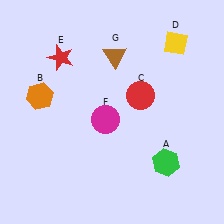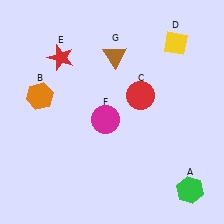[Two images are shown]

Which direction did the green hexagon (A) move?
The green hexagon (A) moved down.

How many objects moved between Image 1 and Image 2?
1 object moved between the two images.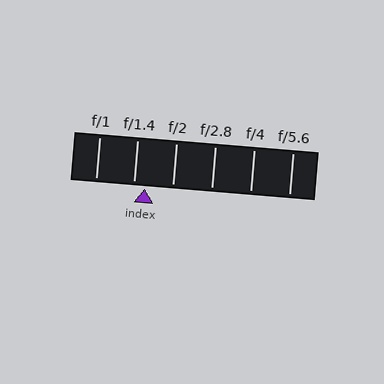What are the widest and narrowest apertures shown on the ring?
The widest aperture shown is f/1 and the narrowest is f/5.6.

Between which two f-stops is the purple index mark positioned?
The index mark is between f/1.4 and f/2.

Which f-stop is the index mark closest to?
The index mark is closest to f/1.4.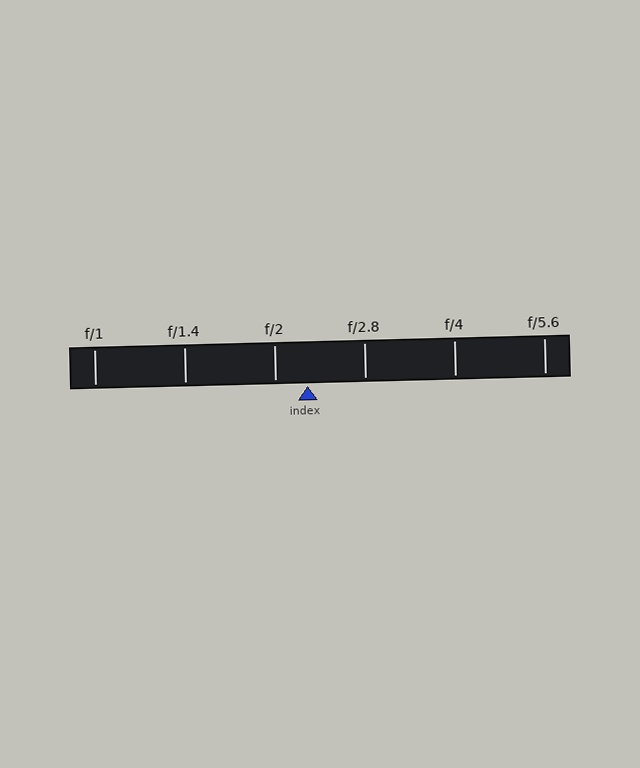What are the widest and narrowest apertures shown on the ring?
The widest aperture shown is f/1 and the narrowest is f/5.6.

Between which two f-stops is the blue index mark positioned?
The index mark is between f/2 and f/2.8.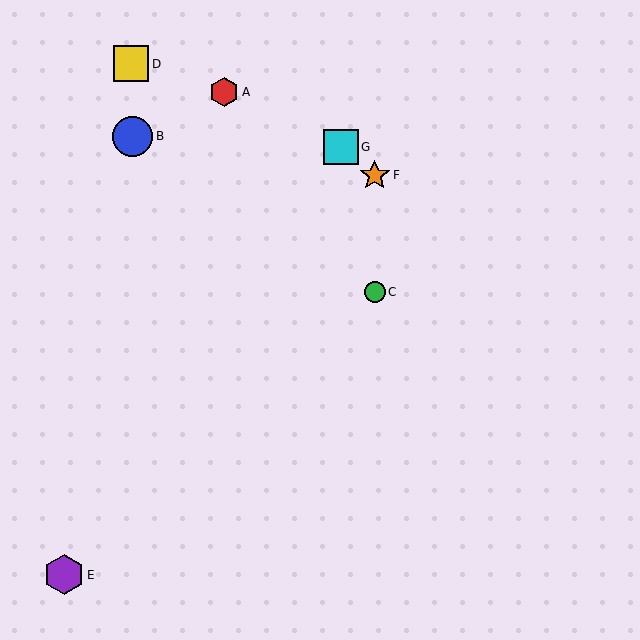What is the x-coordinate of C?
Object C is at x≈375.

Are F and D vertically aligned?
No, F is at x≈375 and D is at x≈131.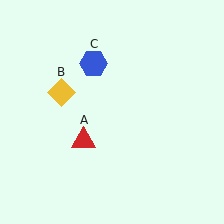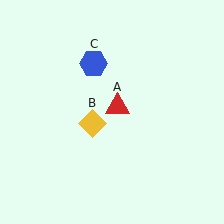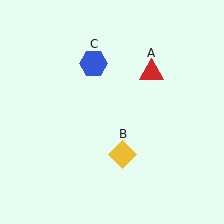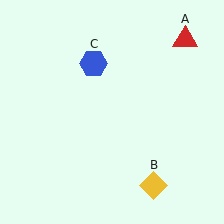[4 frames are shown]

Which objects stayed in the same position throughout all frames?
Blue hexagon (object C) remained stationary.